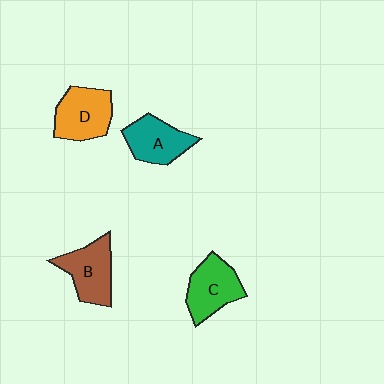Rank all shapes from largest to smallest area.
From largest to smallest: D (orange), B (brown), C (green), A (teal).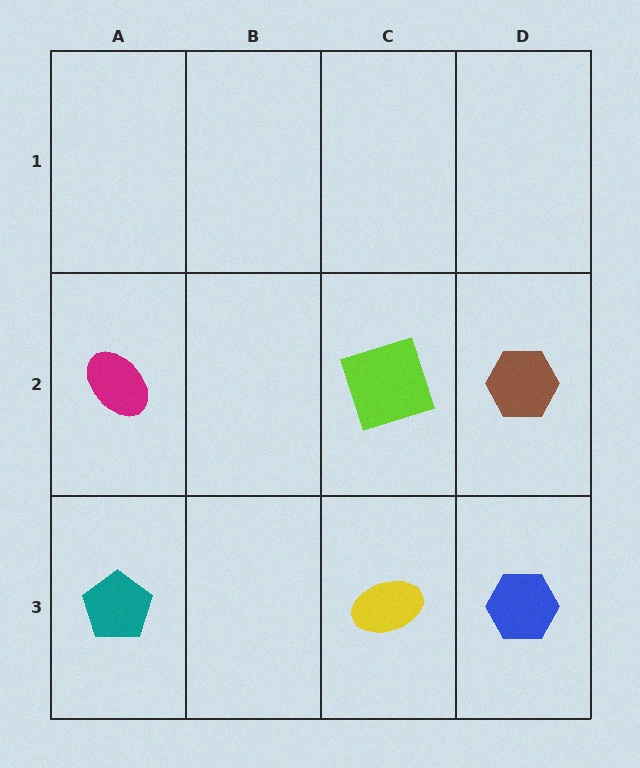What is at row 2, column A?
A magenta ellipse.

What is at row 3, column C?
A yellow ellipse.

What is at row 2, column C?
A lime square.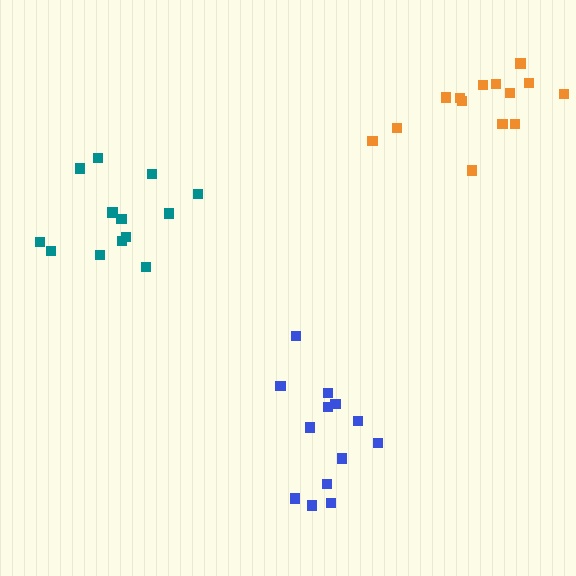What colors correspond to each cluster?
The clusters are colored: orange, blue, teal.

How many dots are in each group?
Group 1: 14 dots, Group 2: 13 dots, Group 3: 13 dots (40 total).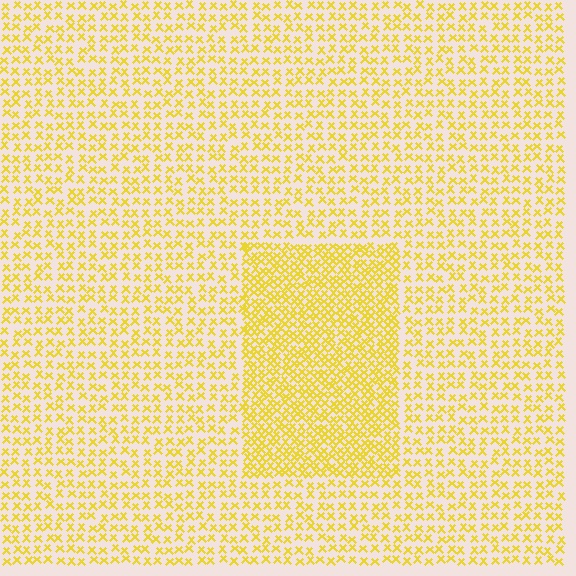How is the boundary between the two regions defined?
The boundary is defined by a change in element density (approximately 1.9x ratio). All elements are the same color, size, and shape.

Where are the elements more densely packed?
The elements are more densely packed inside the rectangle boundary.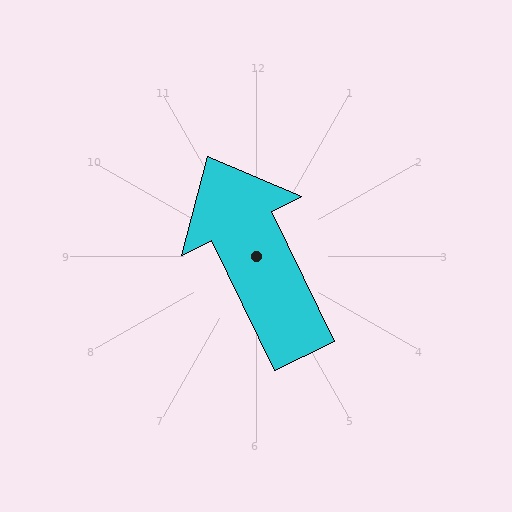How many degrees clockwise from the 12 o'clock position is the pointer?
Approximately 334 degrees.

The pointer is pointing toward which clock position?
Roughly 11 o'clock.